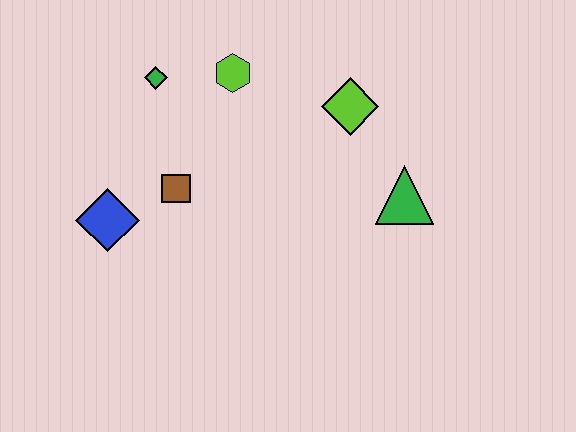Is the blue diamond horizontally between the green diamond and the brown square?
No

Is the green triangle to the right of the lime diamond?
Yes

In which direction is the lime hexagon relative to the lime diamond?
The lime hexagon is to the left of the lime diamond.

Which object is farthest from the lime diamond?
The blue diamond is farthest from the lime diamond.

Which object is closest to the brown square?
The blue diamond is closest to the brown square.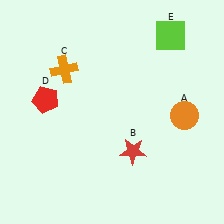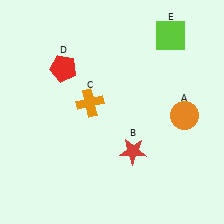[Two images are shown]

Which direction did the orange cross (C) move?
The orange cross (C) moved down.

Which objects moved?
The objects that moved are: the orange cross (C), the red pentagon (D).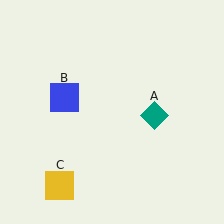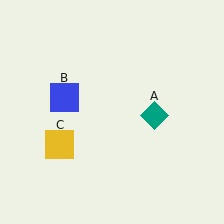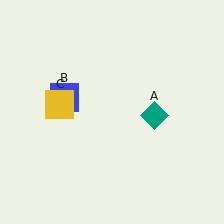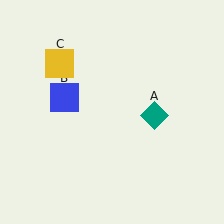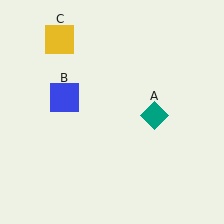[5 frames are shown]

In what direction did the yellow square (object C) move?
The yellow square (object C) moved up.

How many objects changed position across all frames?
1 object changed position: yellow square (object C).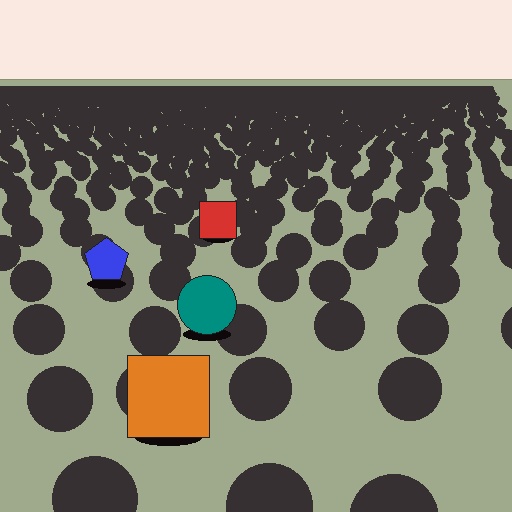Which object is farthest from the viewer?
The red square is farthest from the viewer. It appears smaller and the ground texture around it is denser.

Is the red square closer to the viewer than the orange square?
No. The orange square is closer — you can tell from the texture gradient: the ground texture is coarser near it.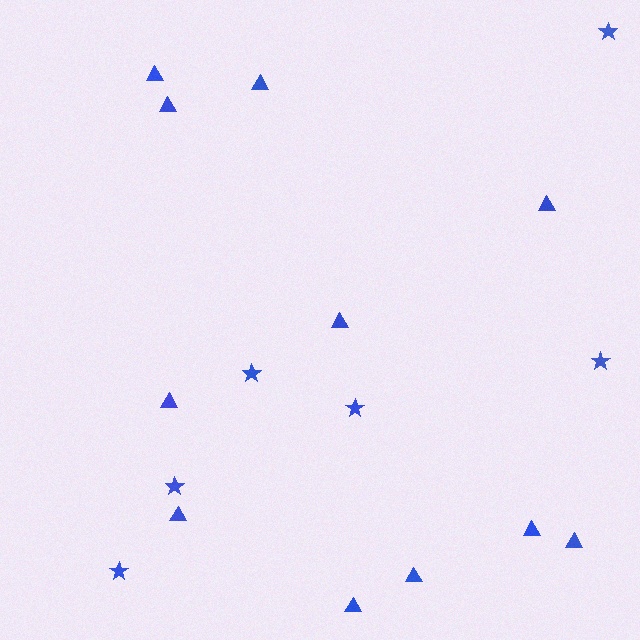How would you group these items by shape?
There are 2 groups: one group of stars (6) and one group of triangles (11).